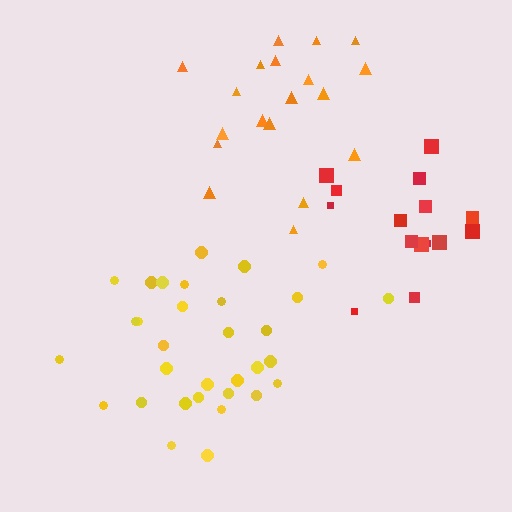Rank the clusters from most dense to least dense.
yellow, red, orange.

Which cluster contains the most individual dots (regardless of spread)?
Yellow (32).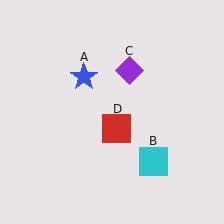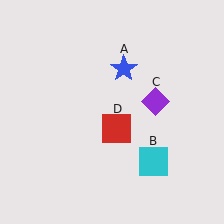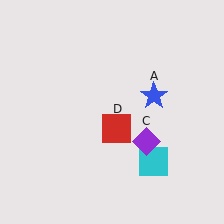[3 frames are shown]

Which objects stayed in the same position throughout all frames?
Cyan square (object B) and red square (object D) remained stationary.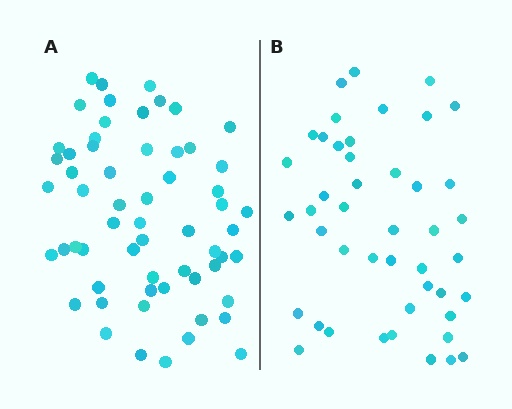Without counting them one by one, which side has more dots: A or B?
Region A (the left region) has more dots.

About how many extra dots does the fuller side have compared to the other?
Region A has approximately 15 more dots than region B.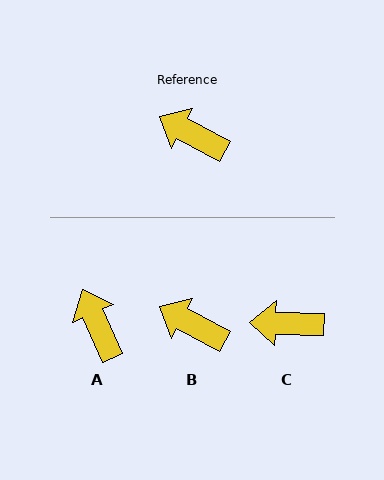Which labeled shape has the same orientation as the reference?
B.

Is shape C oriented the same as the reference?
No, it is off by about 27 degrees.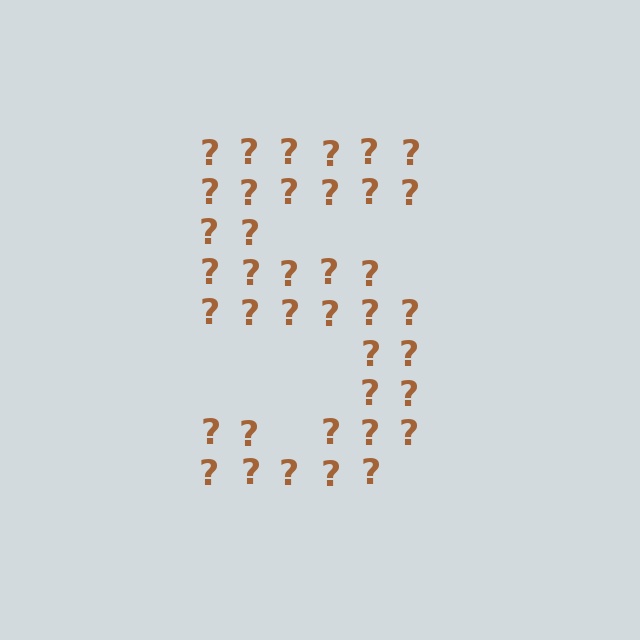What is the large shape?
The large shape is the digit 5.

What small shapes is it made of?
It is made of small question marks.